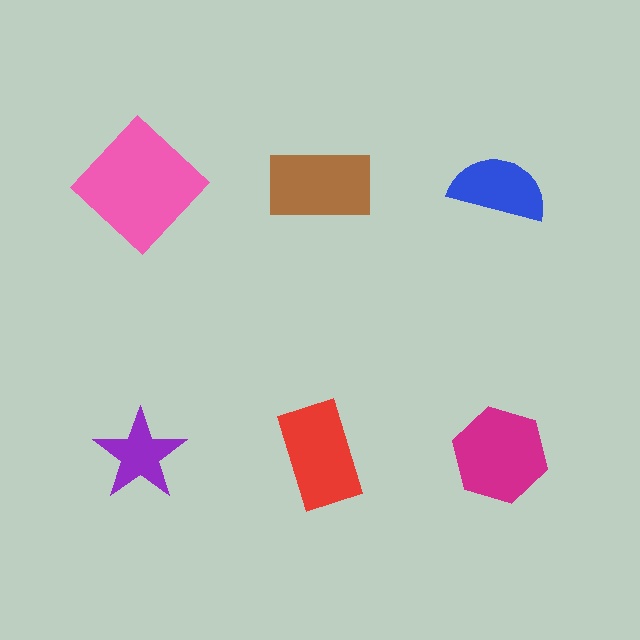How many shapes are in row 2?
3 shapes.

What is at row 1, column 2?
A brown rectangle.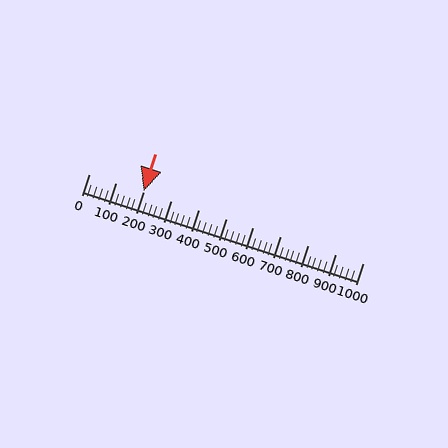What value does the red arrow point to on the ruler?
The red arrow points to approximately 200.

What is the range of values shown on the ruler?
The ruler shows values from 0 to 1000.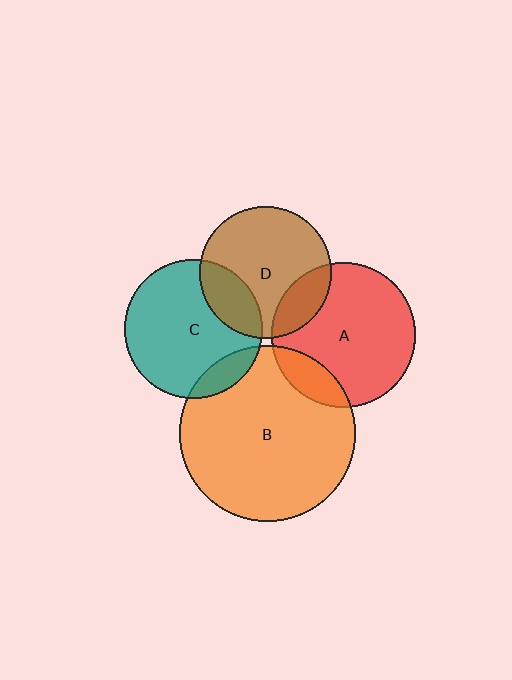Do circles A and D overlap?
Yes.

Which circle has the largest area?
Circle B (orange).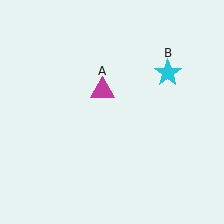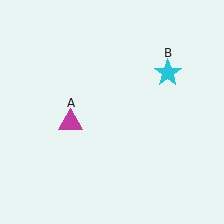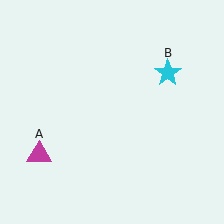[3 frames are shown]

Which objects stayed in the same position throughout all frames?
Cyan star (object B) remained stationary.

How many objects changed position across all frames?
1 object changed position: magenta triangle (object A).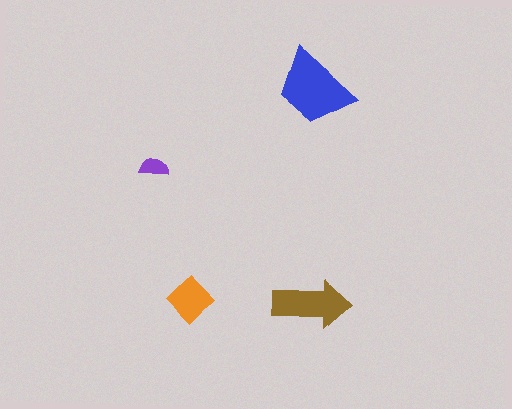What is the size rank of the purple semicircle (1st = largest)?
4th.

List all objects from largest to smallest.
The blue trapezoid, the brown arrow, the orange diamond, the purple semicircle.